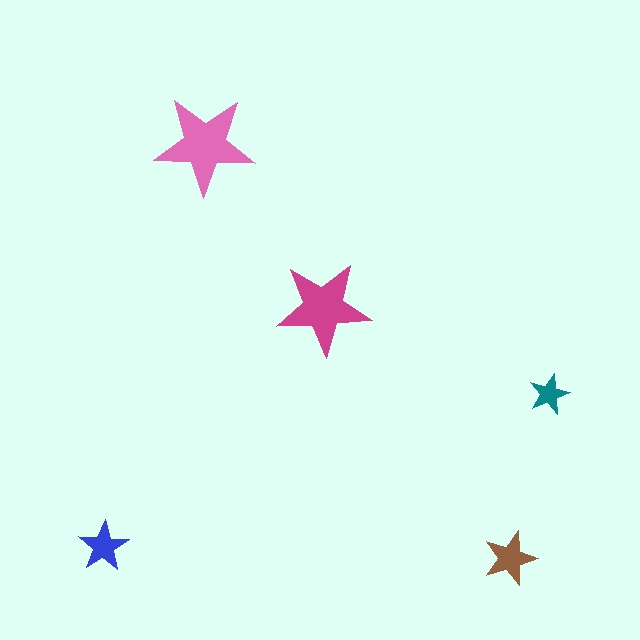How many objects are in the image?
There are 5 objects in the image.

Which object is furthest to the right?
The teal star is rightmost.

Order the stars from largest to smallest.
the pink one, the magenta one, the brown one, the blue one, the teal one.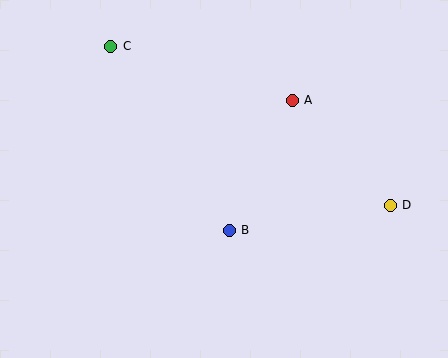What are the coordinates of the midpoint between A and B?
The midpoint between A and B is at (261, 165).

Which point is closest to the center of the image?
Point B at (229, 230) is closest to the center.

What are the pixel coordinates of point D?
Point D is at (390, 205).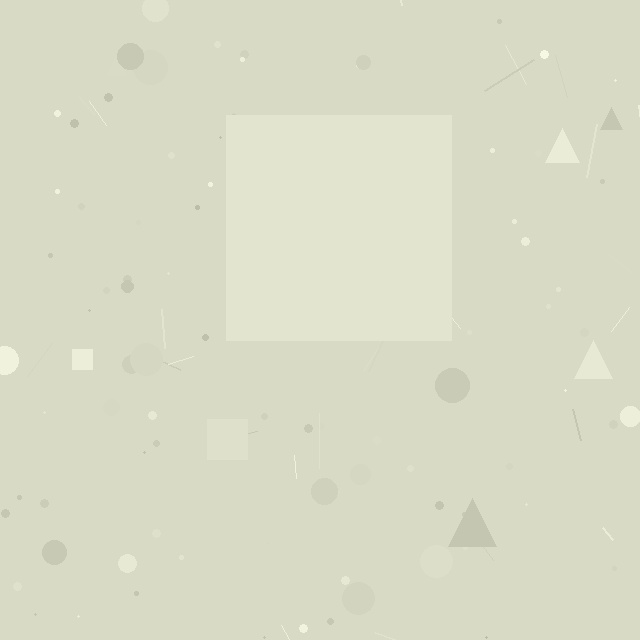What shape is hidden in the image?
A square is hidden in the image.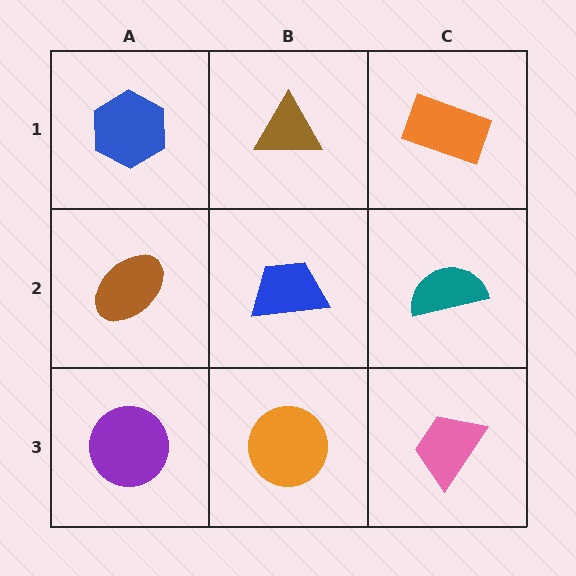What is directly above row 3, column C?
A teal semicircle.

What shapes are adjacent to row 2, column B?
A brown triangle (row 1, column B), an orange circle (row 3, column B), a brown ellipse (row 2, column A), a teal semicircle (row 2, column C).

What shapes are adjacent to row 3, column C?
A teal semicircle (row 2, column C), an orange circle (row 3, column B).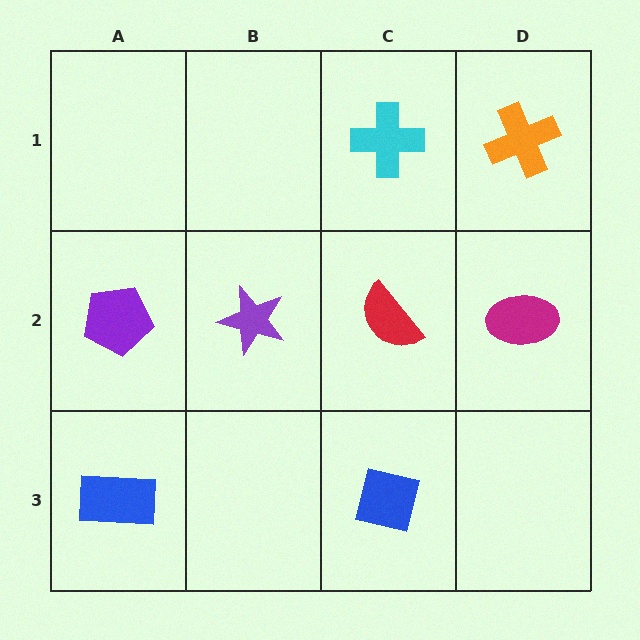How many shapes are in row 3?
2 shapes.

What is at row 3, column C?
A blue square.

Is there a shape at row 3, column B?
No, that cell is empty.